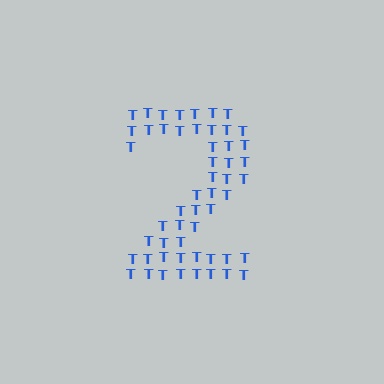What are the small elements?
The small elements are letter T's.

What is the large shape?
The large shape is the digit 2.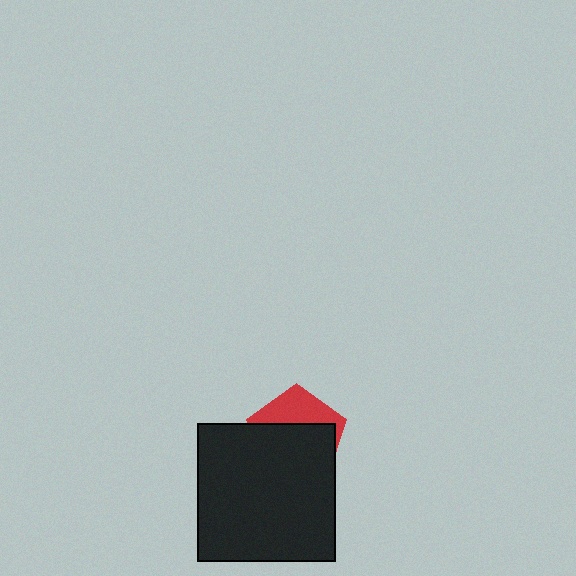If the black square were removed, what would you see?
You would see the complete red pentagon.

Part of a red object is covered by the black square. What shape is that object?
It is a pentagon.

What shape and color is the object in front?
The object in front is a black square.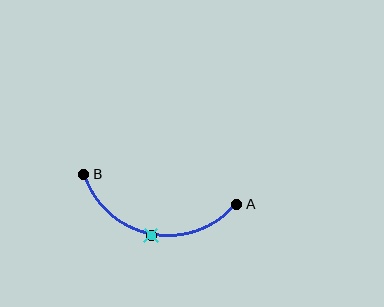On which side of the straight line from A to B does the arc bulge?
The arc bulges below the straight line connecting A and B.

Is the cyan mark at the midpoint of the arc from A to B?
Yes. The cyan mark lies on the arc at equal arc-length from both A and B — it is the arc midpoint.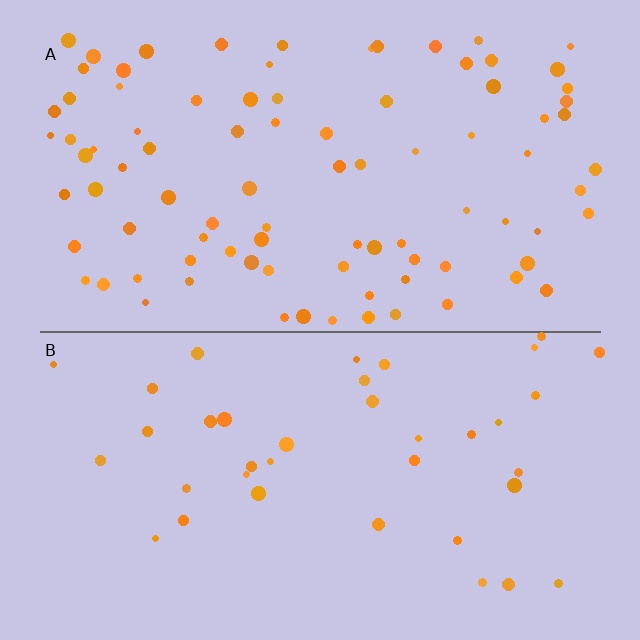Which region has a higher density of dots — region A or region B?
A (the top).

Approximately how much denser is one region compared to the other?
Approximately 2.3× — region A over region B.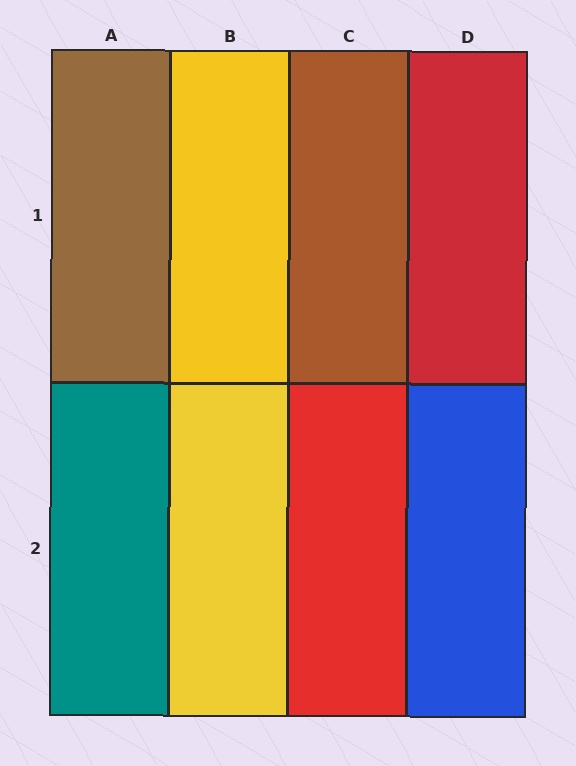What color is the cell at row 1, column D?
Red.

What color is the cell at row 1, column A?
Brown.